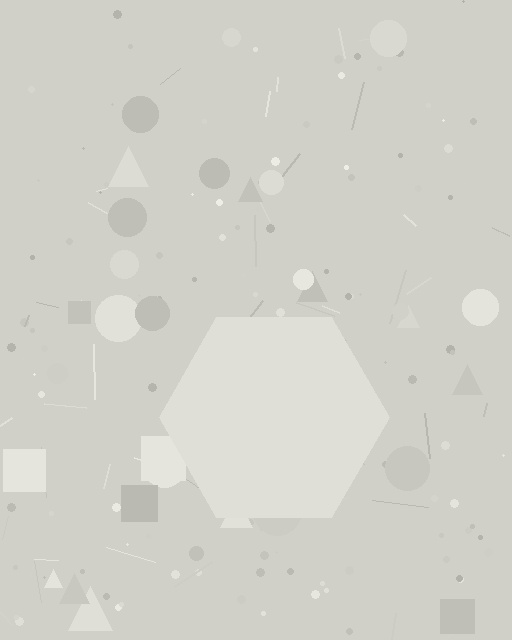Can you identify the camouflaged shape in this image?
The camouflaged shape is a hexagon.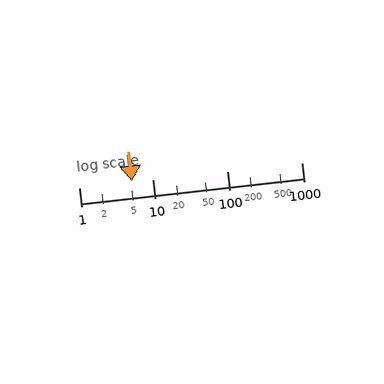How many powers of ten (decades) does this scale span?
The scale spans 3 decades, from 1 to 1000.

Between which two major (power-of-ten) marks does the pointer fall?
The pointer is between 1 and 10.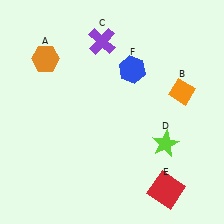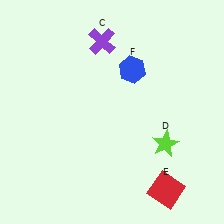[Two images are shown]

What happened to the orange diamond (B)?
The orange diamond (B) was removed in Image 2. It was in the top-right area of Image 1.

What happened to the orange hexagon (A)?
The orange hexagon (A) was removed in Image 2. It was in the top-left area of Image 1.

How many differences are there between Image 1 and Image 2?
There are 2 differences between the two images.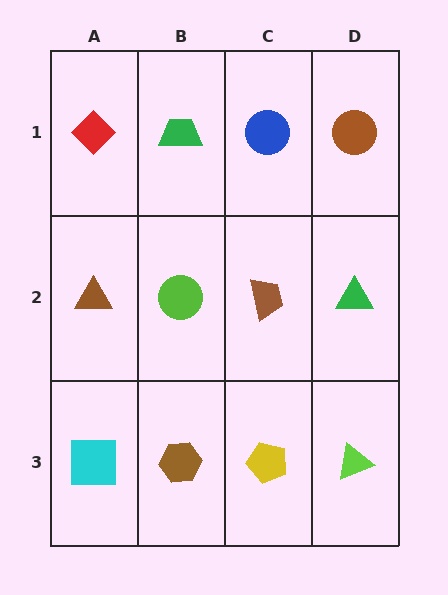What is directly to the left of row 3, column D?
A yellow pentagon.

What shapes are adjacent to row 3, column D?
A green triangle (row 2, column D), a yellow pentagon (row 3, column C).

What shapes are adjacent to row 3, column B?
A lime circle (row 2, column B), a cyan square (row 3, column A), a yellow pentagon (row 3, column C).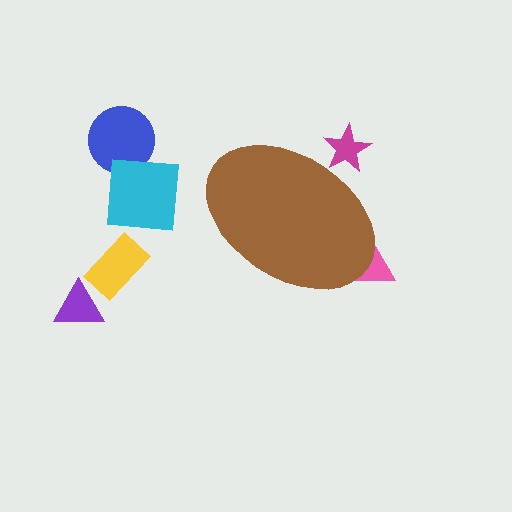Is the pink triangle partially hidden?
Yes, the pink triangle is partially hidden behind the brown ellipse.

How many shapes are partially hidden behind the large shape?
2 shapes are partially hidden.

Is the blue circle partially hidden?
No, the blue circle is fully visible.